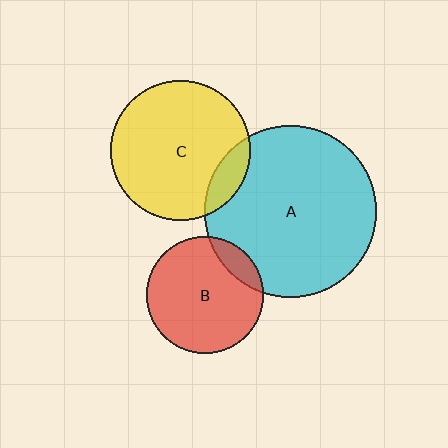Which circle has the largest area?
Circle A (cyan).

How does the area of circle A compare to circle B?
Approximately 2.2 times.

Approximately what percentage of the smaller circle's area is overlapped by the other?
Approximately 10%.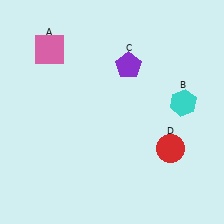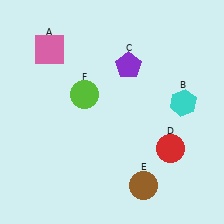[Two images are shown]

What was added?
A brown circle (E), a lime circle (F) were added in Image 2.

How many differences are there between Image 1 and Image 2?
There are 2 differences between the two images.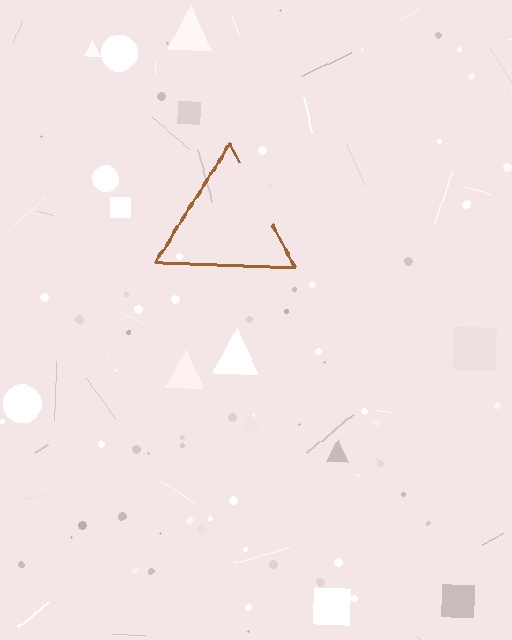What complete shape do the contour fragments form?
The contour fragments form a triangle.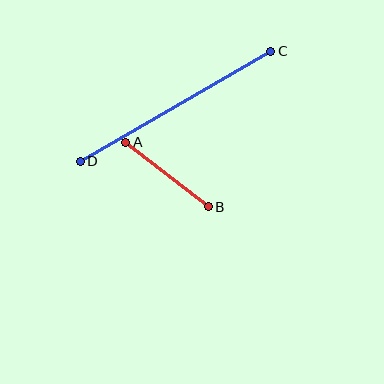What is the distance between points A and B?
The distance is approximately 105 pixels.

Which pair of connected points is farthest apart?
Points C and D are farthest apart.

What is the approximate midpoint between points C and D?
The midpoint is at approximately (176, 106) pixels.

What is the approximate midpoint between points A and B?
The midpoint is at approximately (167, 175) pixels.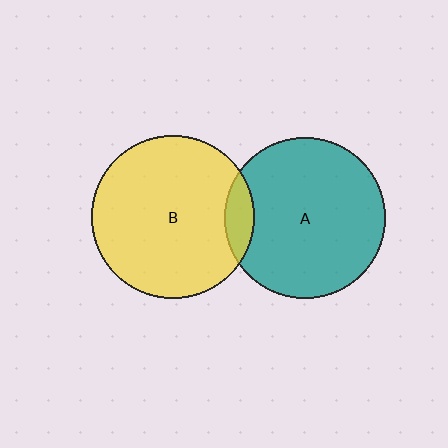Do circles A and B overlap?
Yes.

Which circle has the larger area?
Circle B (yellow).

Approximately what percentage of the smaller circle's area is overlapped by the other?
Approximately 10%.